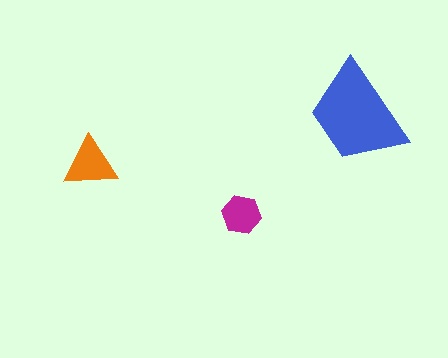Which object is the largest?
The blue trapezoid.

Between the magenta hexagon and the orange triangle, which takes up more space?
The orange triangle.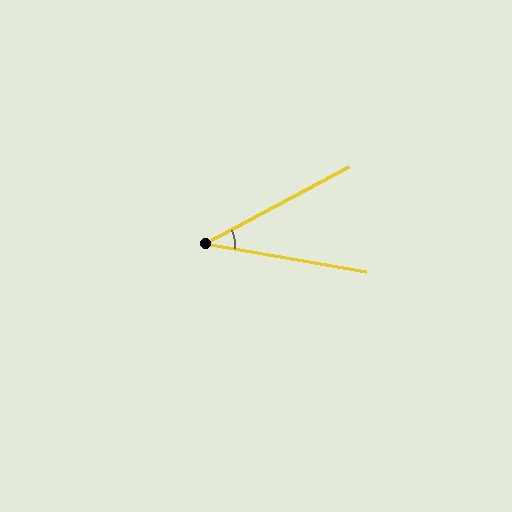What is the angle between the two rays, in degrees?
Approximately 38 degrees.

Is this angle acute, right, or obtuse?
It is acute.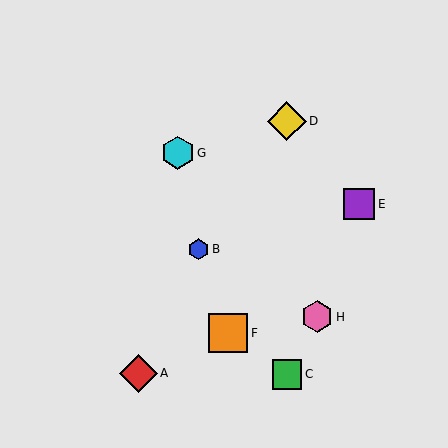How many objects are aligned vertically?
2 objects (C, D) are aligned vertically.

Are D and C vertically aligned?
Yes, both are at x≈287.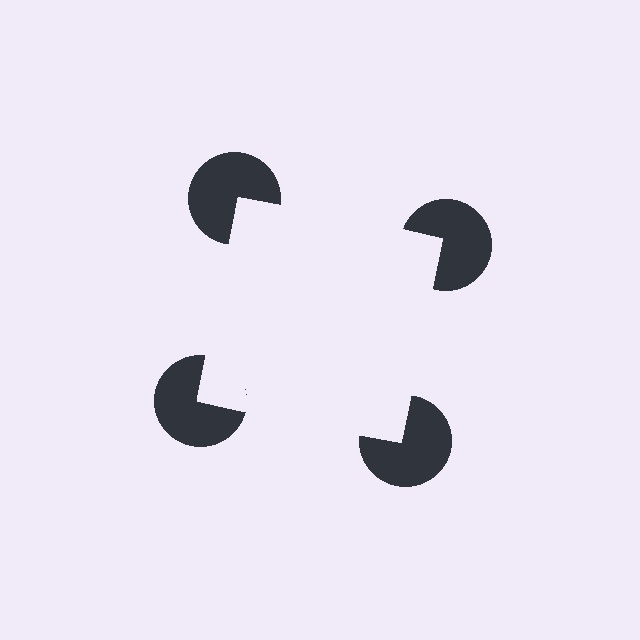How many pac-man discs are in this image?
There are 4 — one at each vertex of the illusory square.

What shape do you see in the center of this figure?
An illusory square — its edges are inferred from the aligned wedge cuts in the pac-man discs, not physically drawn.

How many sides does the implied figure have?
4 sides.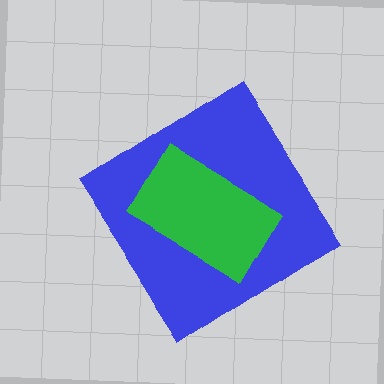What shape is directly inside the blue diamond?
The green rectangle.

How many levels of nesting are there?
2.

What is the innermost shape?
The green rectangle.